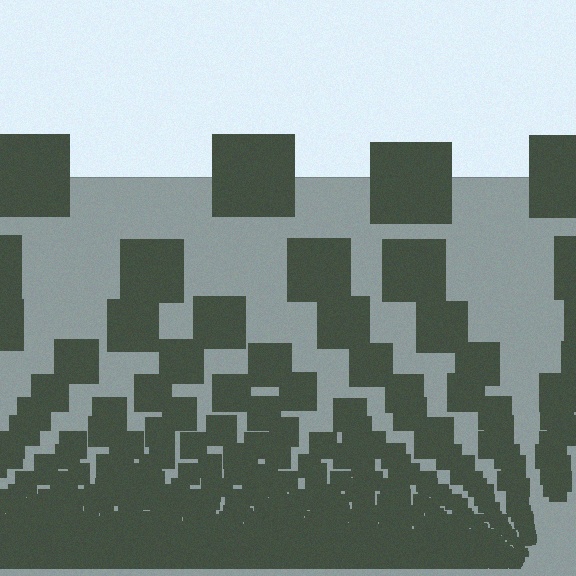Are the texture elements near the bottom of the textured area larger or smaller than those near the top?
Smaller. The gradient is inverted — elements near the bottom are smaller and denser.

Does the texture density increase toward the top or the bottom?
Density increases toward the bottom.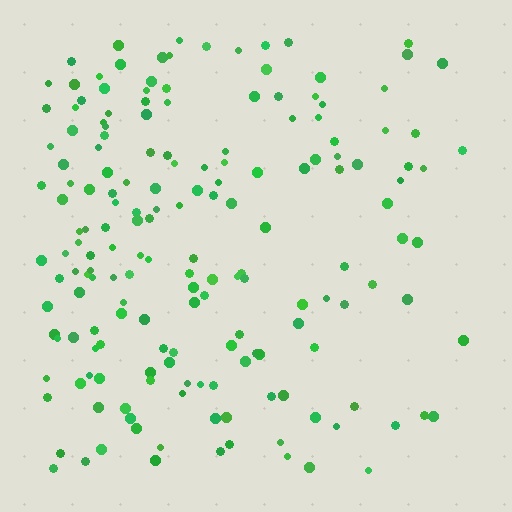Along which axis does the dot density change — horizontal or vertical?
Horizontal.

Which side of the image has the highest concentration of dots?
The left.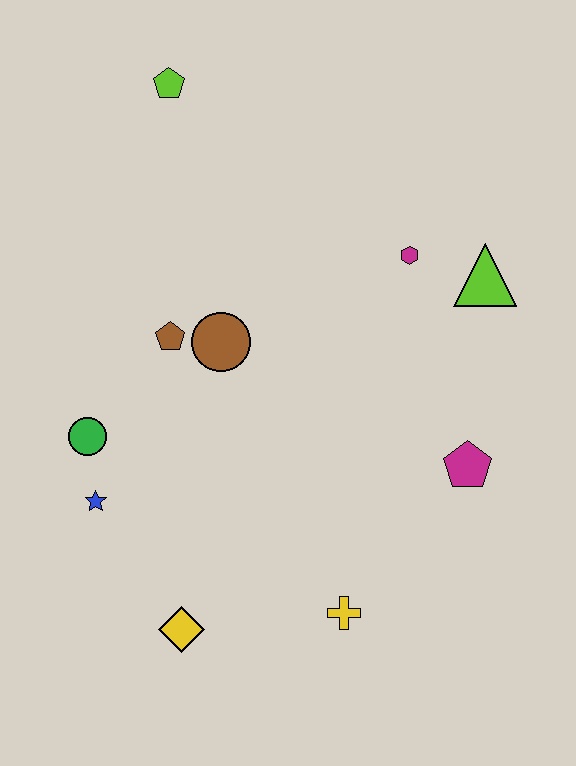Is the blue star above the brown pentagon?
No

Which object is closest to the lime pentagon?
The brown pentagon is closest to the lime pentagon.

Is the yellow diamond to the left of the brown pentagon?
No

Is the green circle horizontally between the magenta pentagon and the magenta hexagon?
No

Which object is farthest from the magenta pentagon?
The lime pentagon is farthest from the magenta pentagon.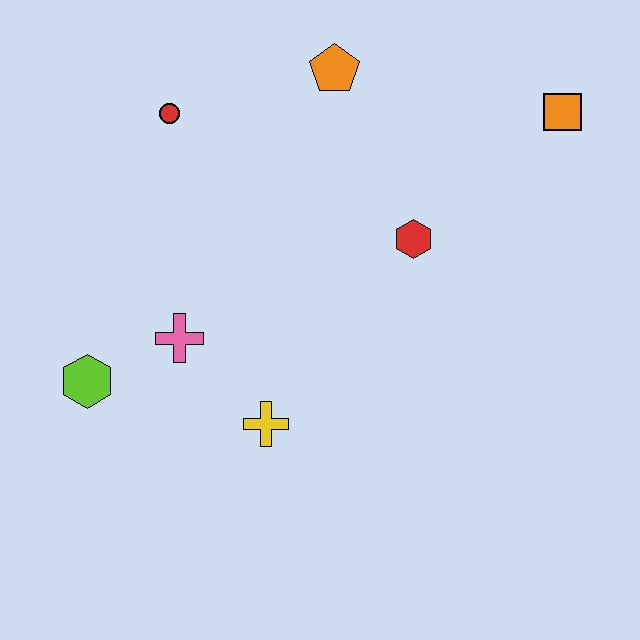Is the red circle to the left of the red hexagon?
Yes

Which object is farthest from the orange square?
The lime hexagon is farthest from the orange square.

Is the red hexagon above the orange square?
No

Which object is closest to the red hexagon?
The orange pentagon is closest to the red hexagon.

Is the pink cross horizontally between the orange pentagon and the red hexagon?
No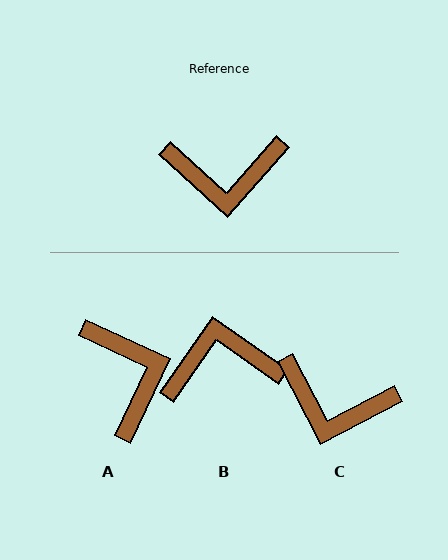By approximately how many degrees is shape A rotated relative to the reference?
Approximately 107 degrees counter-clockwise.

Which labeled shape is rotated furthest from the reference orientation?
B, about 173 degrees away.